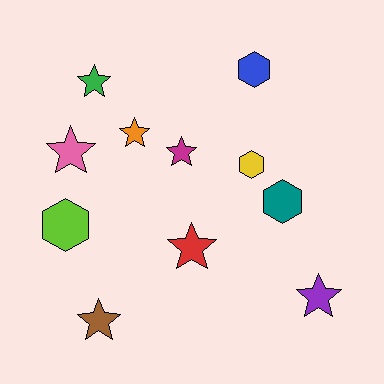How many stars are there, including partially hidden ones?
There are 7 stars.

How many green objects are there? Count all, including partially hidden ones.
There is 1 green object.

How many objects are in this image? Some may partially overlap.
There are 11 objects.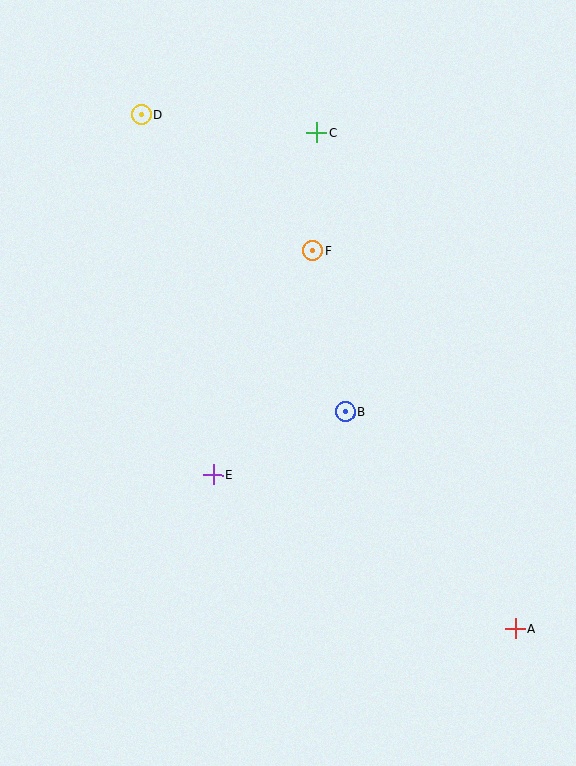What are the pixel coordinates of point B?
Point B is at (345, 412).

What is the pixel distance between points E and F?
The distance between E and F is 245 pixels.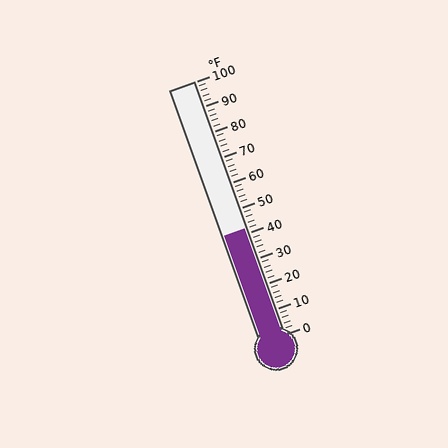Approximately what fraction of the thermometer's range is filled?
The thermometer is filled to approximately 40% of its range.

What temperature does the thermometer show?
The thermometer shows approximately 42°F.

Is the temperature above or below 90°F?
The temperature is below 90°F.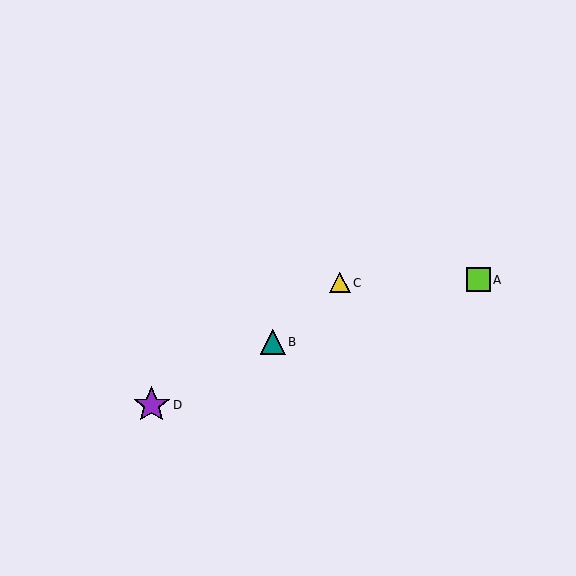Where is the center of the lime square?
The center of the lime square is at (479, 280).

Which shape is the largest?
The purple star (labeled D) is the largest.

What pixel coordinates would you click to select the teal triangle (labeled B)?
Click at (273, 342) to select the teal triangle B.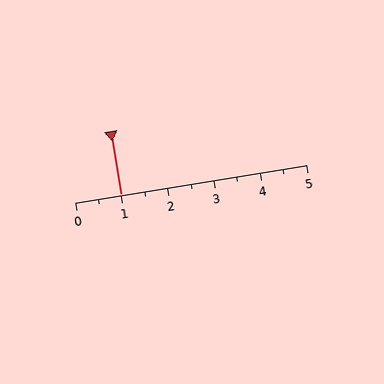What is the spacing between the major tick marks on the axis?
The major ticks are spaced 1 apart.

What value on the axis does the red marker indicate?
The marker indicates approximately 1.